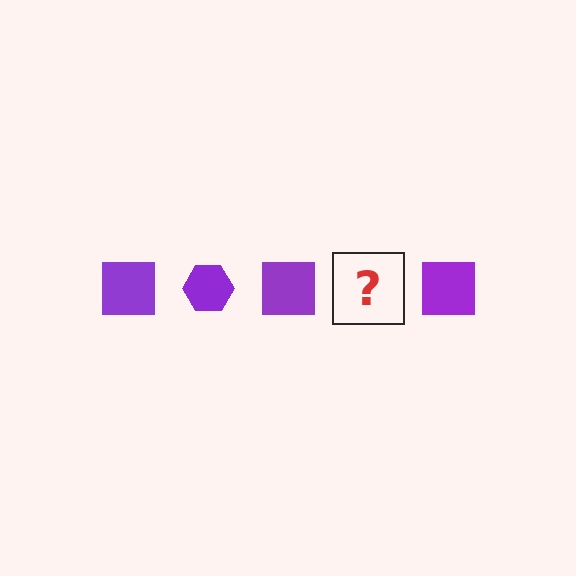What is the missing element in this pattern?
The missing element is a purple hexagon.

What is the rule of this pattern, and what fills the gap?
The rule is that the pattern cycles through square, hexagon shapes in purple. The gap should be filled with a purple hexagon.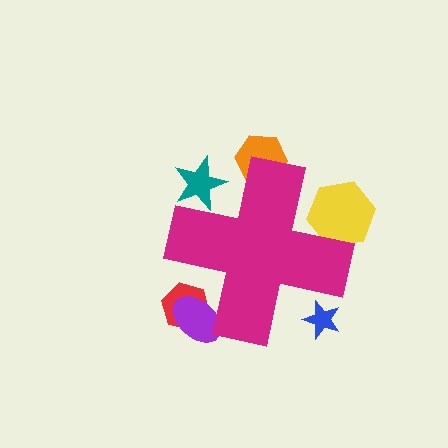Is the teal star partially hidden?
Yes, the teal star is partially hidden behind the magenta cross.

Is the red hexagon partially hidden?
Yes, the red hexagon is partially hidden behind the magenta cross.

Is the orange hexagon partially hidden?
Yes, the orange hexagon is partially hidden behind the magenta cross.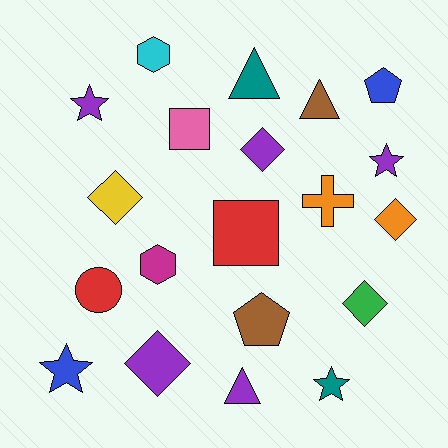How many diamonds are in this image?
There are 5 diamonds.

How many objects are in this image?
There are 20 objects.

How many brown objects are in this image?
There are 2 brown objects.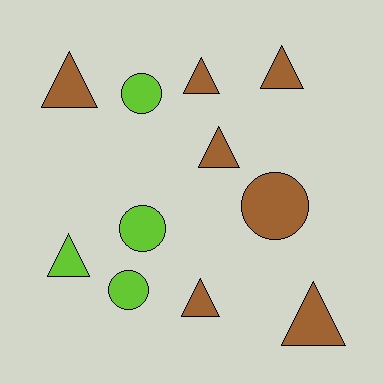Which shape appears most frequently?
Triangle, with 7 objects.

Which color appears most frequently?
Brown, with 7 objects.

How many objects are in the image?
There are 11 objects.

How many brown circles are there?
There is 1 brown circle.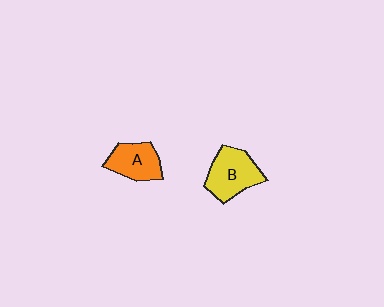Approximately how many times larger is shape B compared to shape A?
Approximately 1.3 times.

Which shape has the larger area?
Shape B (yellow).